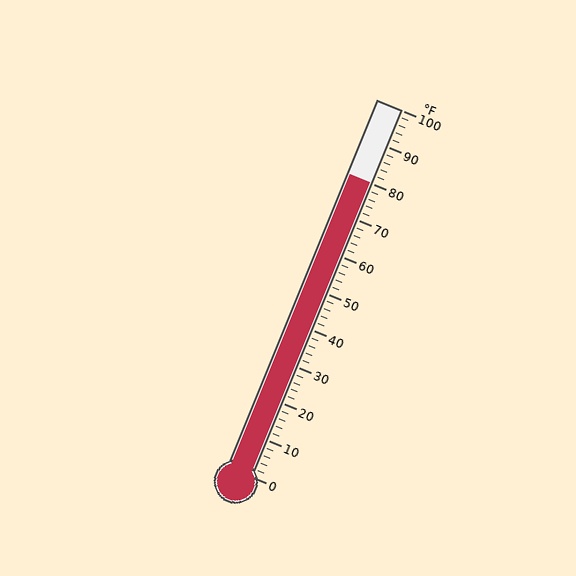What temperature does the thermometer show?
The thermometer shows approximately 80°F.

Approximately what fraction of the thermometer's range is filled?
The thermometer is filled to approximately 80% of its range.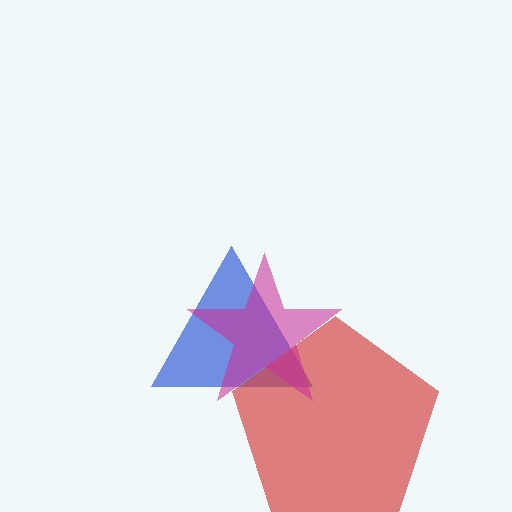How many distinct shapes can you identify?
There are 3 distinct shapes: a blue triangle, a red pentagon, a magenta star.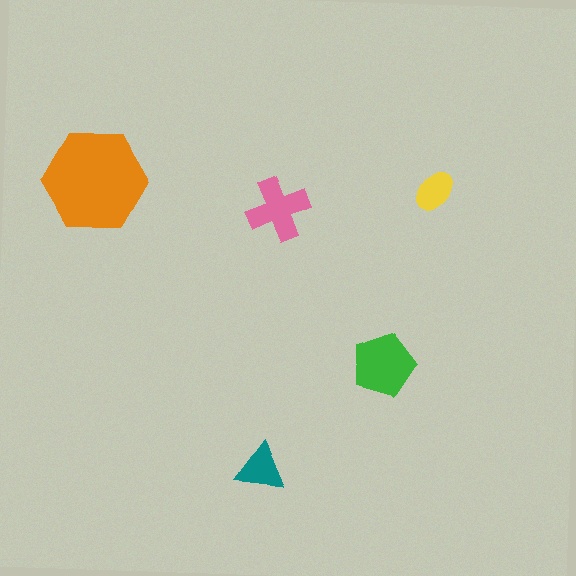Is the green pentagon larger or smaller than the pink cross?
Larger.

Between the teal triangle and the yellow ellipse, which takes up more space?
The teal triangle.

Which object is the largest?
The orange hexagon.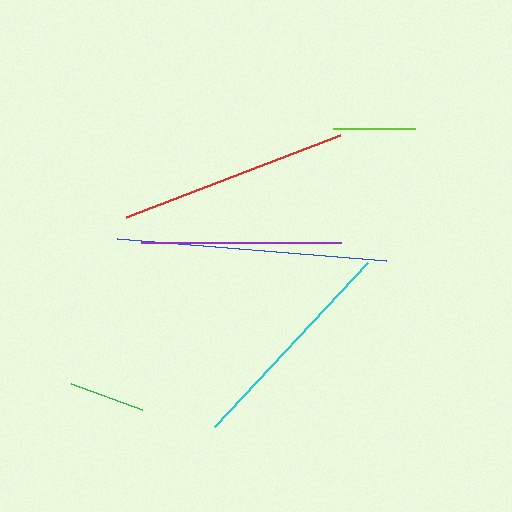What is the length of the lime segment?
The lime segment is approximately 83 pixels long.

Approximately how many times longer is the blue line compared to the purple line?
The blue line is approximately 1.4 times the length of the purple line.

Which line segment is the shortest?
The green line is the shortest at approximately 75 pixels.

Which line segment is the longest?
The blue line is the longest at approximately 270 pixels.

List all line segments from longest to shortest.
From longest to shortest: blue, red, cyan, purple, lime, green.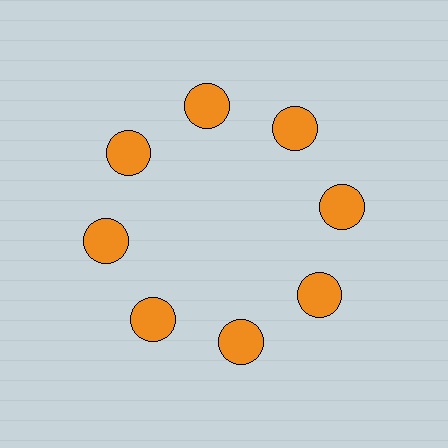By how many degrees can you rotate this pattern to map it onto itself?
The pattern maps onto itself every 45 degrees of rotation.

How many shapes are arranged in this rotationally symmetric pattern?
There are 8 shapes, arranged in 8 groups of 1.